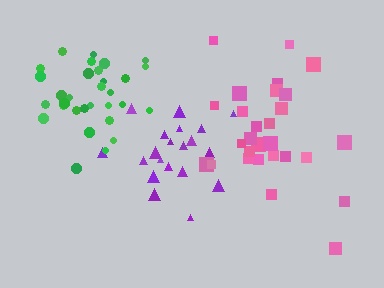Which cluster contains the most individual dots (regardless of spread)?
Green (31).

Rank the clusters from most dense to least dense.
green, purple, pink.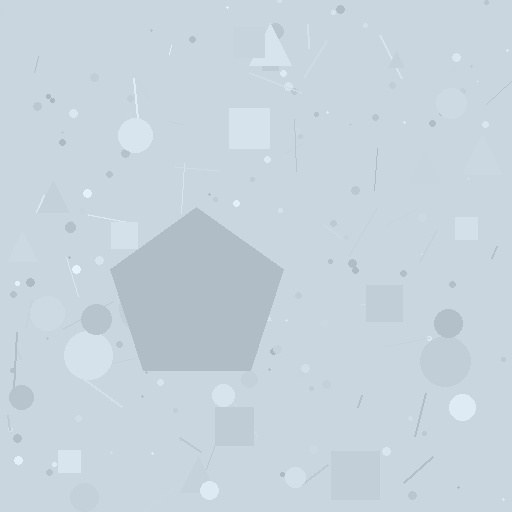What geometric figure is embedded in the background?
A pentagon is embedded in the background.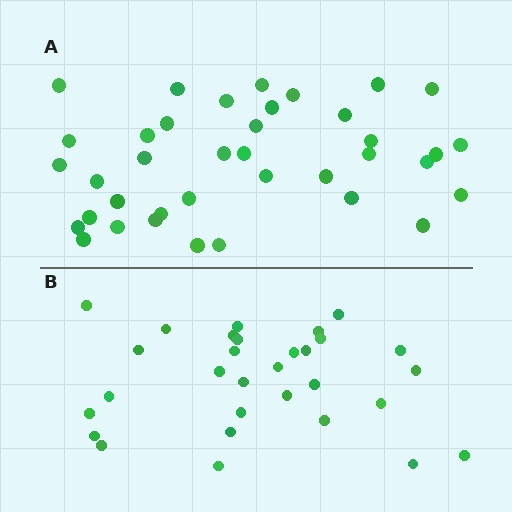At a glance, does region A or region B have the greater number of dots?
Region A (the top region) has more dots.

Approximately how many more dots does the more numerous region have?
Region A has roughly 8 or so more dots than region B.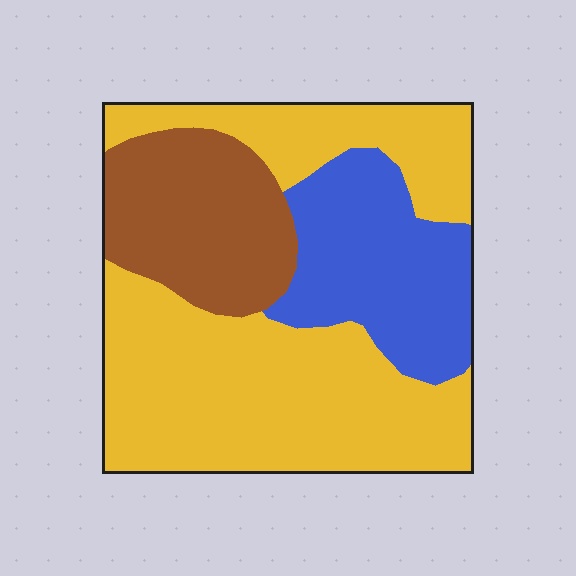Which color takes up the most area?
Yellow, at roughly 55%.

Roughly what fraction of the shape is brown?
Brown covers 21% of the shape.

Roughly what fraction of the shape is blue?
Blue covers 23% of the shape.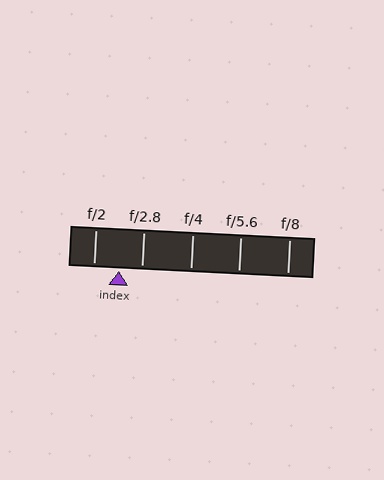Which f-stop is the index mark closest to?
The index mark is closest to f/2.8.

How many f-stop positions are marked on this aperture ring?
There are 5 f-stop positions marked.